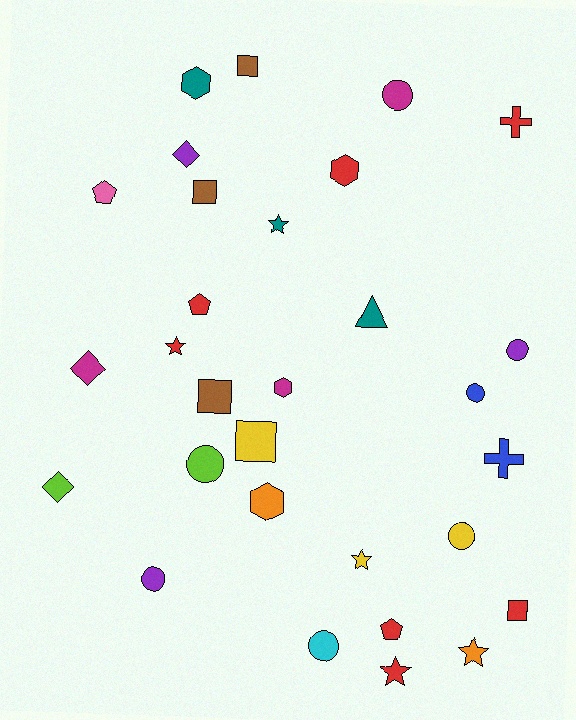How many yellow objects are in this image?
There are 3 yellow objects.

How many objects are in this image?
There are 30 objects.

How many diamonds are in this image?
There are 3 diamonds.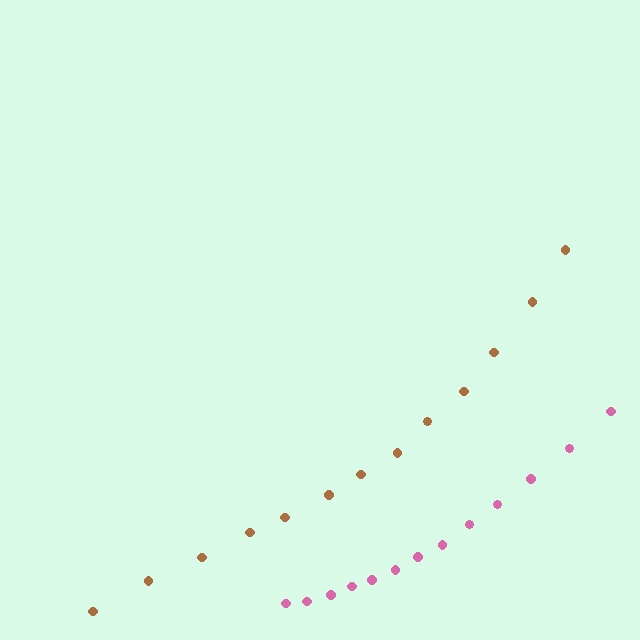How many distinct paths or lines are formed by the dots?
There are 2 distinct paths.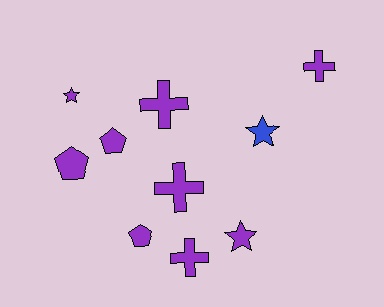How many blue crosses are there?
There are no blue crosses.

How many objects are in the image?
There are 10 objects.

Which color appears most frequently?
Purple, with 9 objects.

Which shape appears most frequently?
Cross, with 4 objects.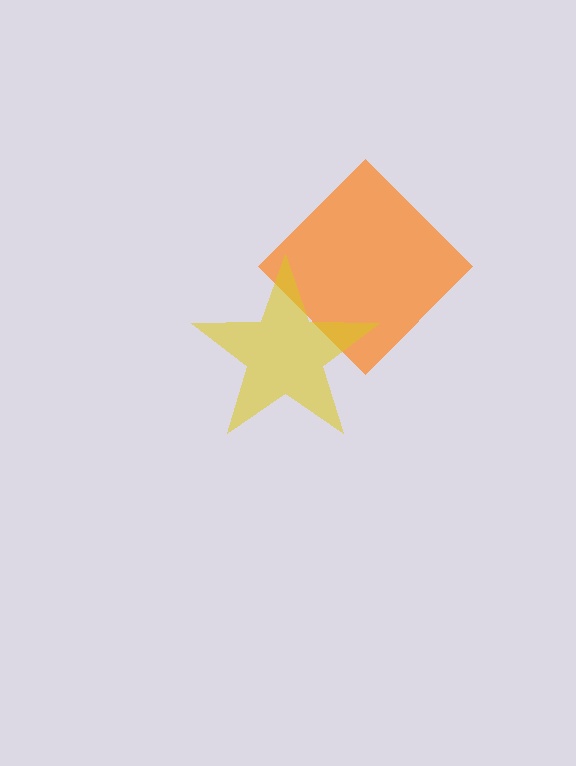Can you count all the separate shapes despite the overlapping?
Yes, there are 2 separate shapes.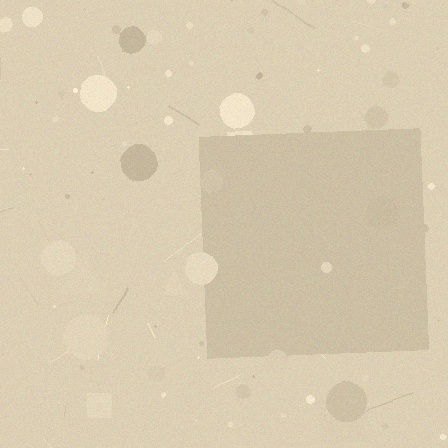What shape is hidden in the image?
A square is hidden in the image.